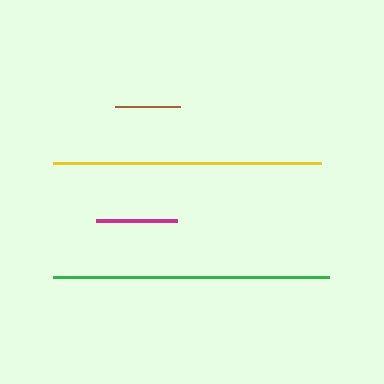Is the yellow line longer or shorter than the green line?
The green line is longer than the yellow line.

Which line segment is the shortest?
The brown line is the shortest at approximately 65 pixels.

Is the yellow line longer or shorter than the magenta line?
The yellow line is longer than the magenta line.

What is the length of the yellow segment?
The yellow segment is approximately 268 pixels long.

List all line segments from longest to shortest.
From longest to shortest: green, yellow, magenta, brown.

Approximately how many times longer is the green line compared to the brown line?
The green line is approximately 4.2 times the length of the brown line.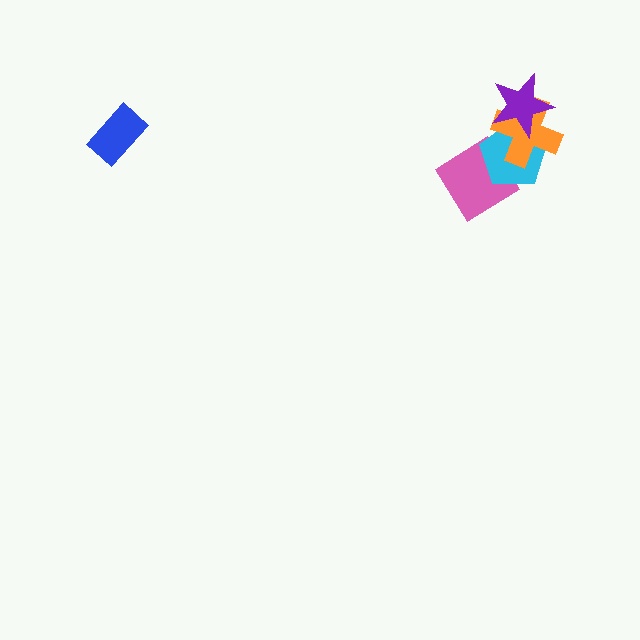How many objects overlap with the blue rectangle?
0 objects overlap with the blue rectangle.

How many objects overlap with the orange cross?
3 objects overlap with the orange cross.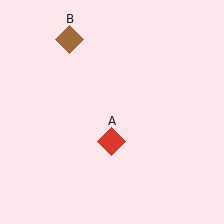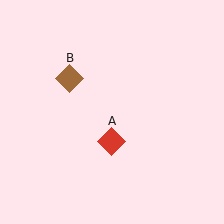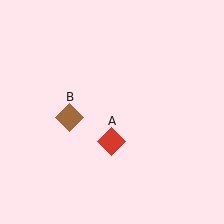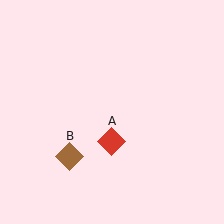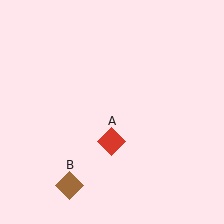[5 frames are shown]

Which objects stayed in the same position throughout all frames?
Red diamond (object A) remained stationary.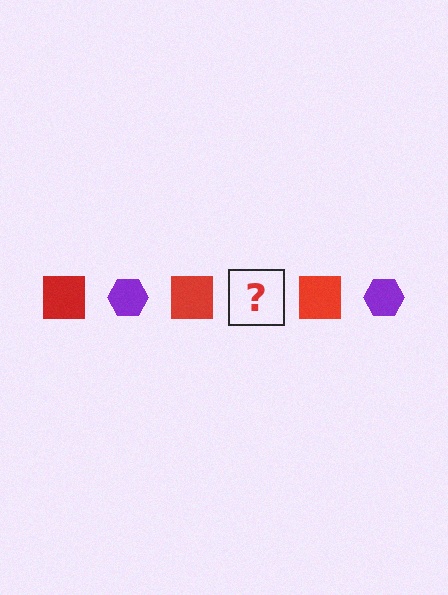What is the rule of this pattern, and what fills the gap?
The rule is that the pattern alternates between red square and purple hexagon. The gap should be filled with a purple hexagon.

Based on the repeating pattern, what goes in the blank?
The blank should be a purple hexagon.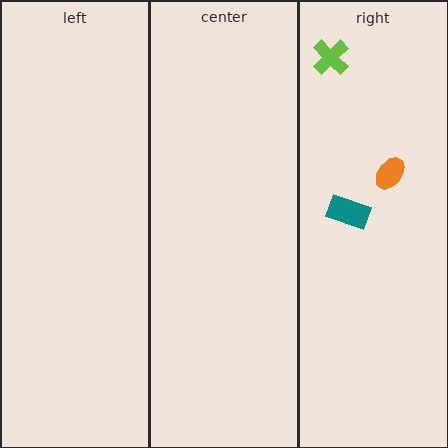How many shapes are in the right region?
3.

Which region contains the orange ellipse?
The right region.